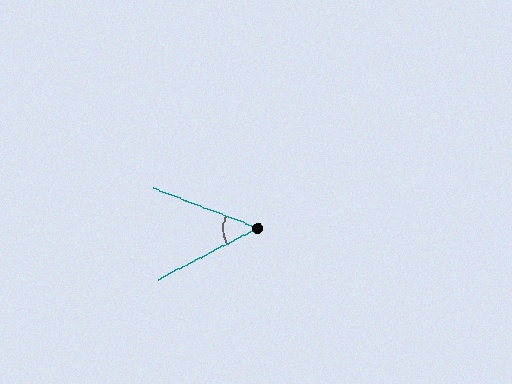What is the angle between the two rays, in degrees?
Approximately 48 degrees.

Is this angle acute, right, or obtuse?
It is acute.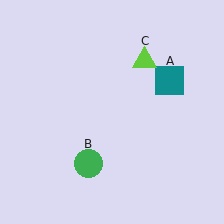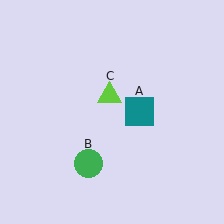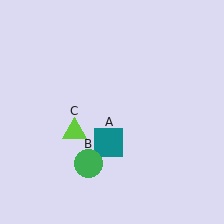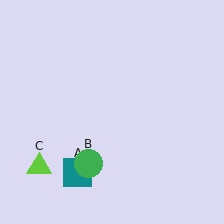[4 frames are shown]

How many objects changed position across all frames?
2 objects changed position: teal square (object A), lime triangle (object C).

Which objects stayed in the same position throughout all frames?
Green circle (object B) remained stationary.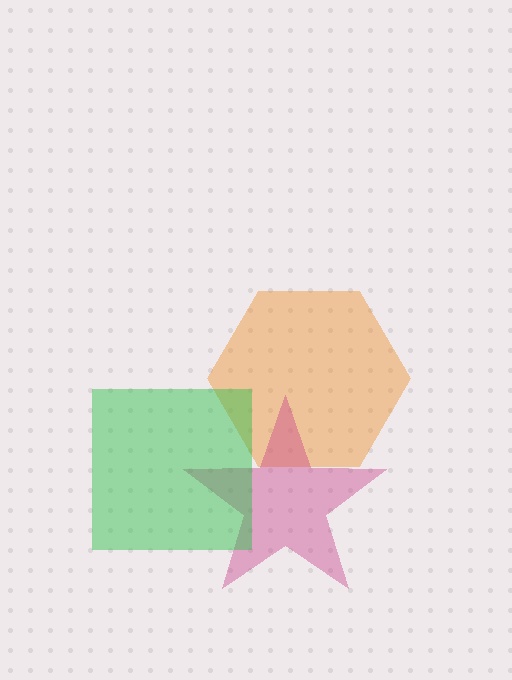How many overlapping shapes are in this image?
There are 3 overlapping shapes in the image.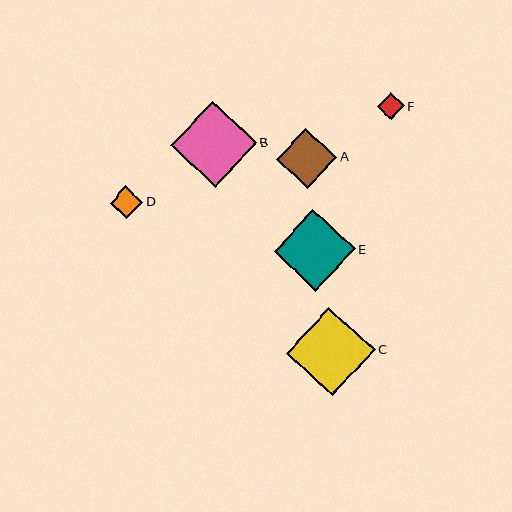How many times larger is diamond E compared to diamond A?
Diamond E is approximately 1.3 times the size of diamond A.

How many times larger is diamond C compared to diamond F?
Diamond C is approximately 3.3 times the size of diamond F.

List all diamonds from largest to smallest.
From largest to smallest: C, B, E, A, D, F.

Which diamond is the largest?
Diamond C is the largest with a size of approximately 89 pixels.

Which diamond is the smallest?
Diamond F is the smallest with a size of approximately 27 pixels.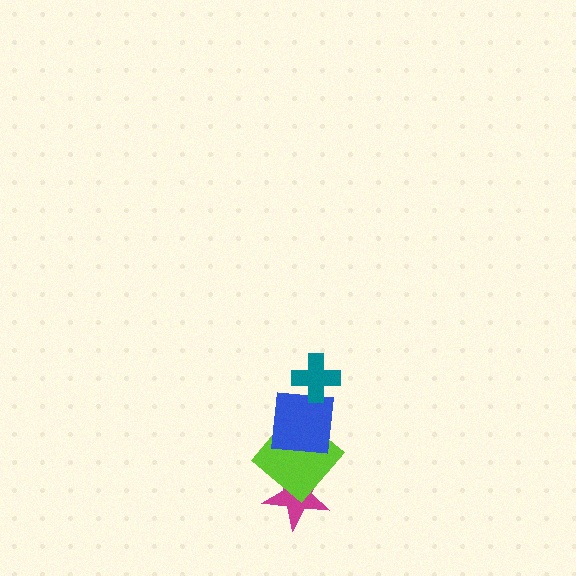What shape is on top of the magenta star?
The lime diamond is on top of the magenta star.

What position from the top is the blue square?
The blue square is 2nd from the top.